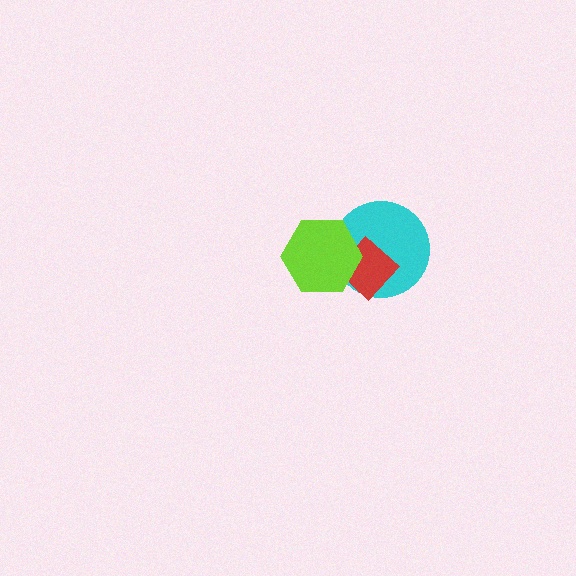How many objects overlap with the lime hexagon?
2 objects overlap with the lime hexagon.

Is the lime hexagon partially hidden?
No, no other shape covers it.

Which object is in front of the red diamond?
The lime hexagon is in front of the red diamond.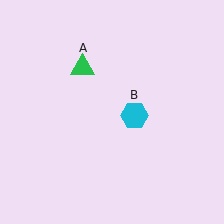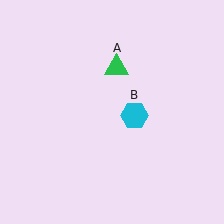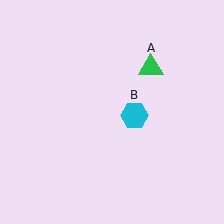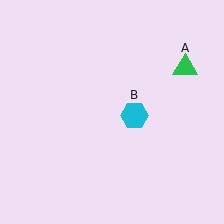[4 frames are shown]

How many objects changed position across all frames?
1 object changed position: green triangle (object A).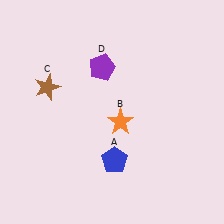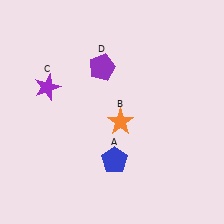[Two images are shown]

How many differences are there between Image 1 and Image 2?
There is 1 difference between the two images.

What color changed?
The star (C) changed from brown in Image 1 to purple in Image 2.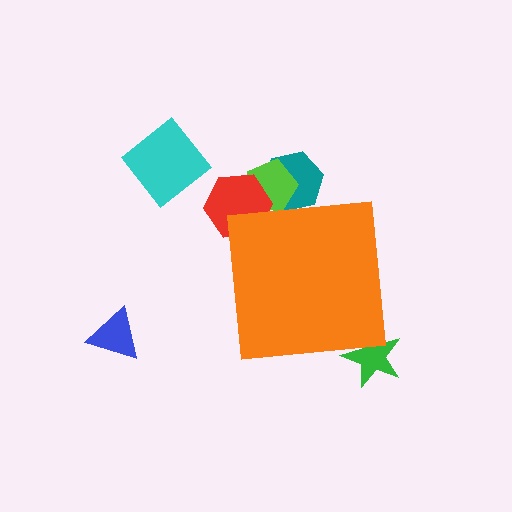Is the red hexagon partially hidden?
Yes, the red hexagon is partially hidden behind the orange square.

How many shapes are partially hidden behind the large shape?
4 shapes are partially hidden.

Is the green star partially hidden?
Yes, the green star is partially hidden behind the orange square.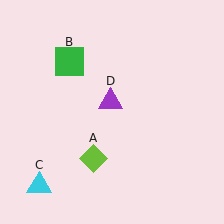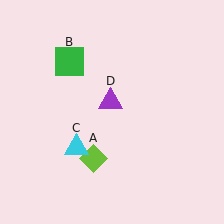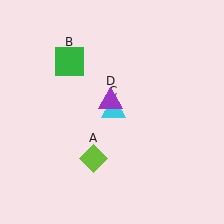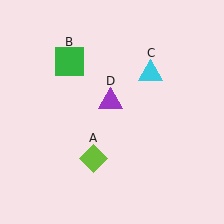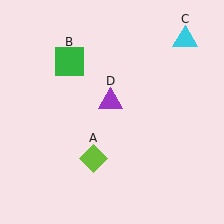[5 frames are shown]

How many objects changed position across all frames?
1 object changed position: cyan triangle (object C).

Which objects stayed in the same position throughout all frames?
Lime diamond (object A) and green square (object B) and purple triangle (object D) remained stationary.